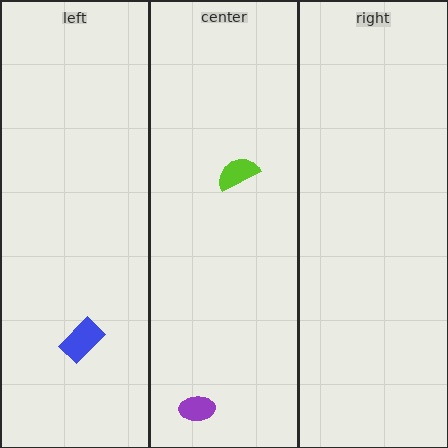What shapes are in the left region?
The blue rectangle.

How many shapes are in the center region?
2.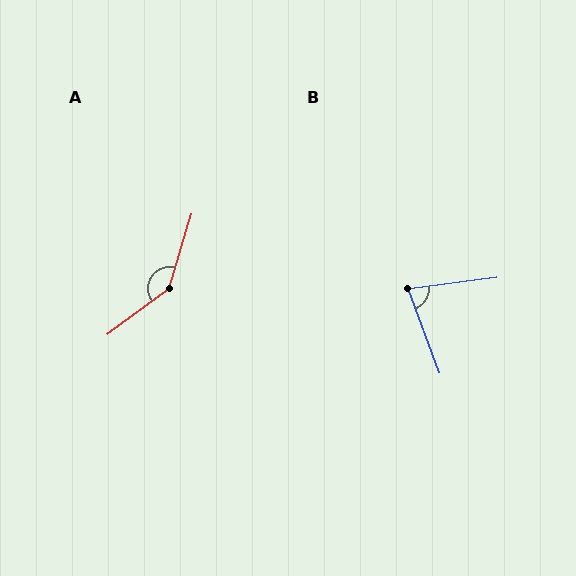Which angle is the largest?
A, at approximately 143 degrees.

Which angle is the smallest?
B, at approximately 77 degrees.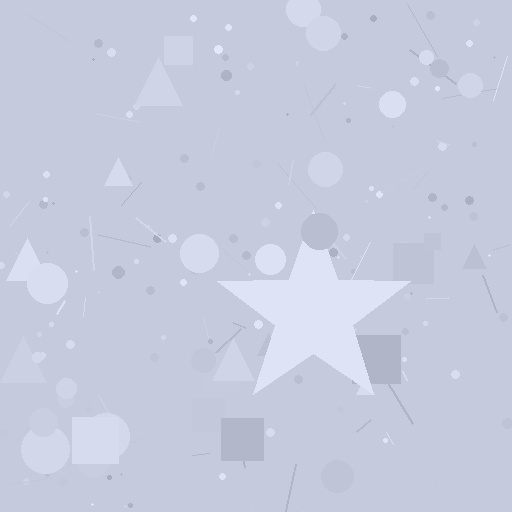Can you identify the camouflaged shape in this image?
The camouflaged shape is a star.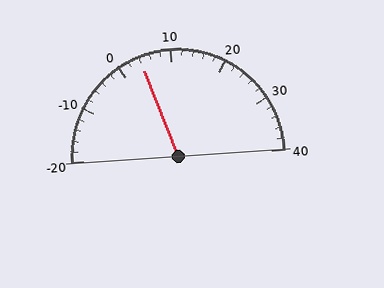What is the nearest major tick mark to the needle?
The nearest major tick mark is 0.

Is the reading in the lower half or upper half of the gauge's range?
The reading is in the lower half of the range (-20 to 40).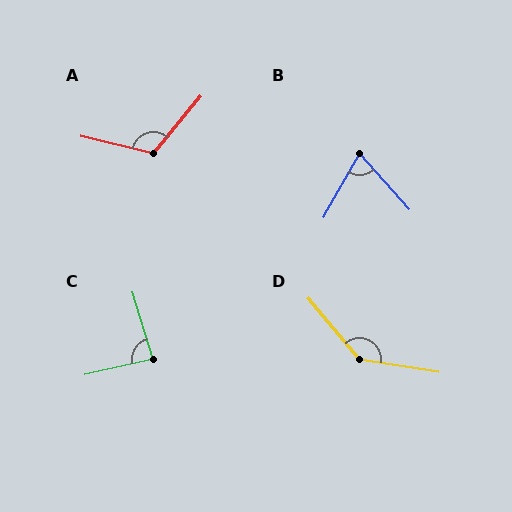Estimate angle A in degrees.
Approximately 116 degrees.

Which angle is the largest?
D, at approximately 138 degrees.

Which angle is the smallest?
B, at approximately 71 degrees.